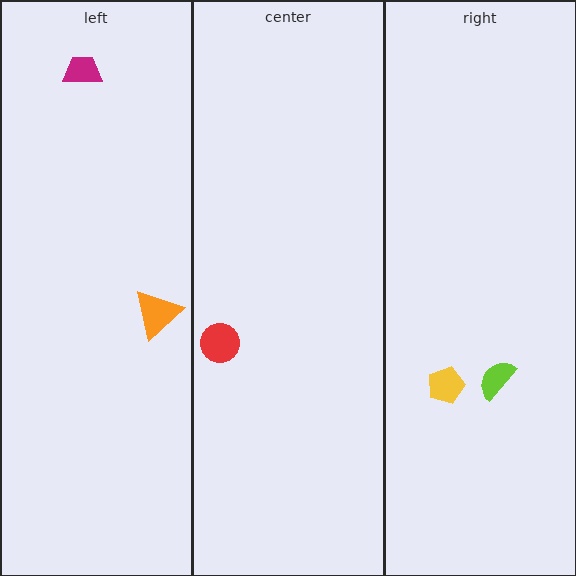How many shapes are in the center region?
1.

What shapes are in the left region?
The orange triangle, the magenta trapezoid.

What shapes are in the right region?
The lime semicircle, the yellow pentagon.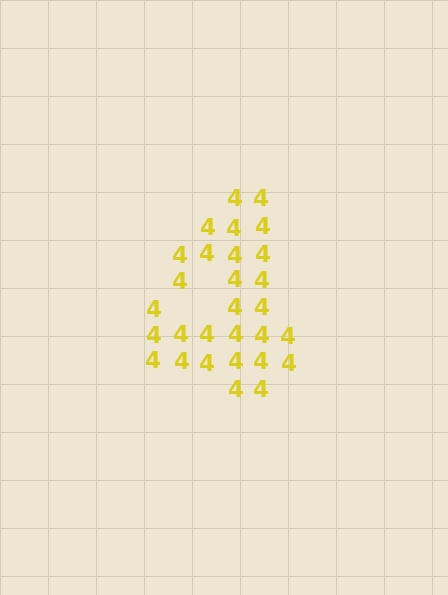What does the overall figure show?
The overall figure shows the digit 4.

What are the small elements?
The small elements are digit 4's.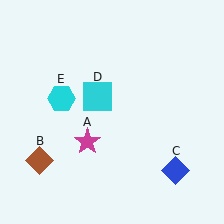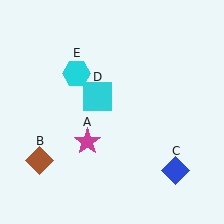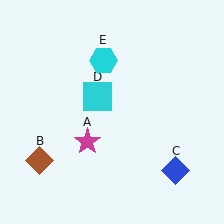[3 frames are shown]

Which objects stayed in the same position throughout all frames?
Magenta star (object A) and brown diamond (object B) and blue diamond (object C) and cyan square (object D) remained stationary.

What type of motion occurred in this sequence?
The cyan hexagon (object E) rotated clockwise around the center of the scene.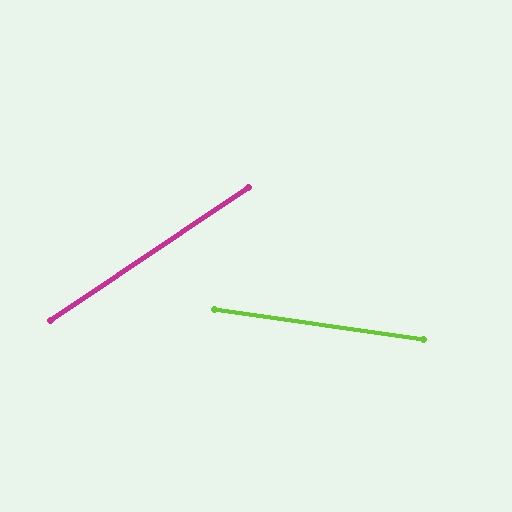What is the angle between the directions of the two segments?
Approximately 42 degrees.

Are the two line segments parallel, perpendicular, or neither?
Neither parallel nor perpendicular — they differ by about 42°.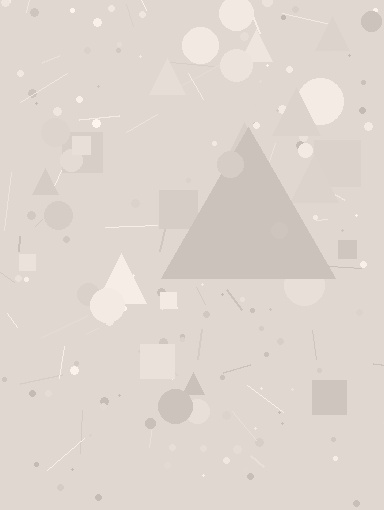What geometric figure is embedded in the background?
A triangle is embedded in the background.